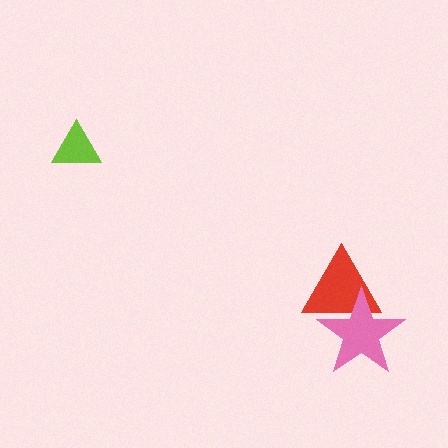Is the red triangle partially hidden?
Yes, it is partially covered by another shape.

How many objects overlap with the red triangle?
1 object overlaps with the red triangle.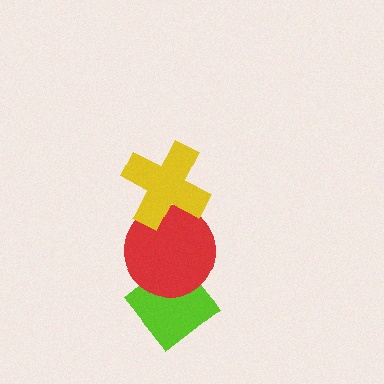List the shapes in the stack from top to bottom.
From top to bottom: the yellow cross, the red circle, the lime diamond.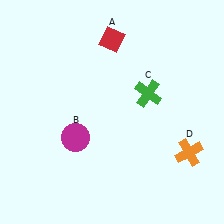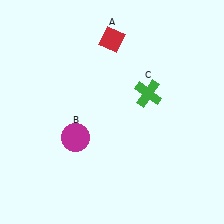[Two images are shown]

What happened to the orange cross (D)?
The orange cross (D) was removed in Image 2. It was in the bottom-right area of Image 1.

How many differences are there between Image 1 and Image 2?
There is 1 difference between the two images.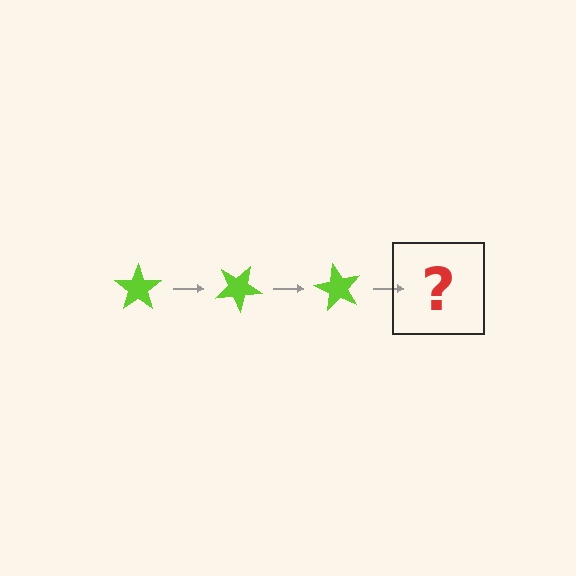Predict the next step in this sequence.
The next step is a lime star rotated 90 degrees.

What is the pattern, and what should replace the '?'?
The pattern is that the star rotates 30 degrees each step. The '?' should be a lime star rotated 90 degrees.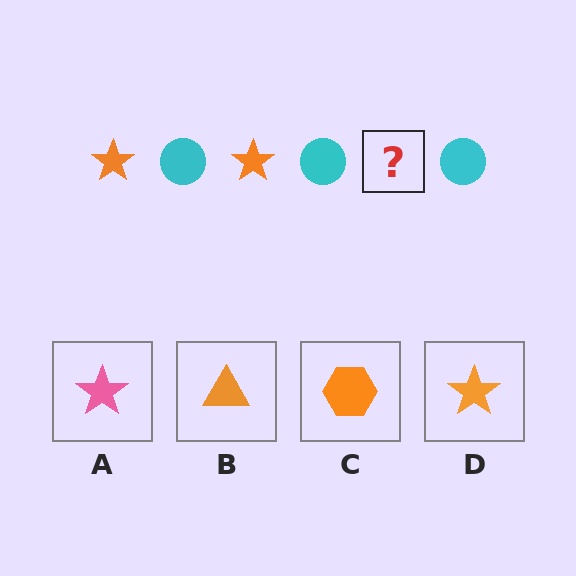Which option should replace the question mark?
Option D.